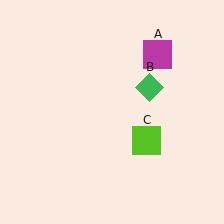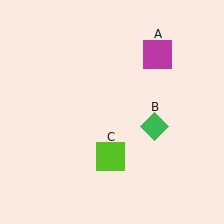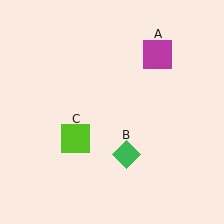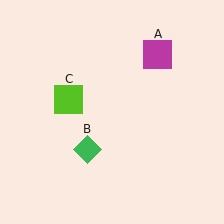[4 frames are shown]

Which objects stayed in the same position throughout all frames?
Magenta square (object A) remained stationary.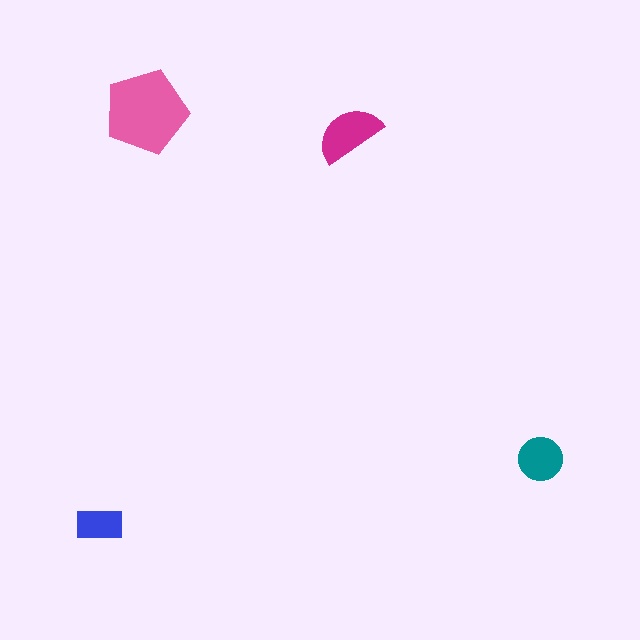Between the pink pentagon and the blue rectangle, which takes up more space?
The pink pentagon.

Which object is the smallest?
The blue rectangle.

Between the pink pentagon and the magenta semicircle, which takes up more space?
The pink pentagon.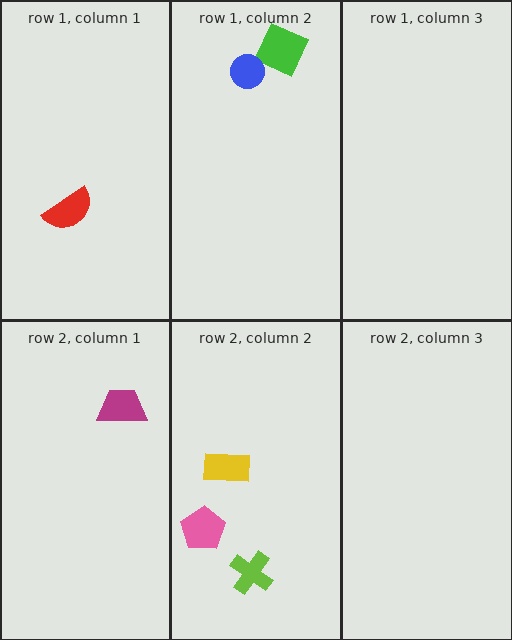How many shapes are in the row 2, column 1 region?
1.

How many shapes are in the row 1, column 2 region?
2.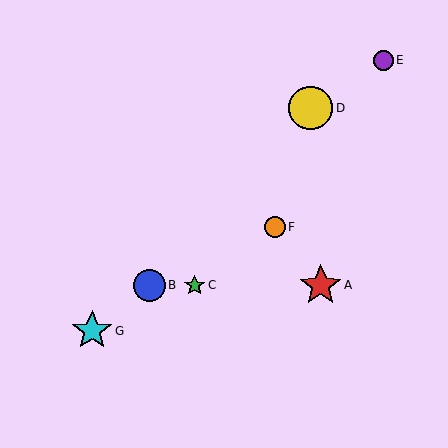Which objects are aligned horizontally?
Objects A, B, C are aligned horizontally.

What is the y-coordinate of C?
Object C is at y≈285.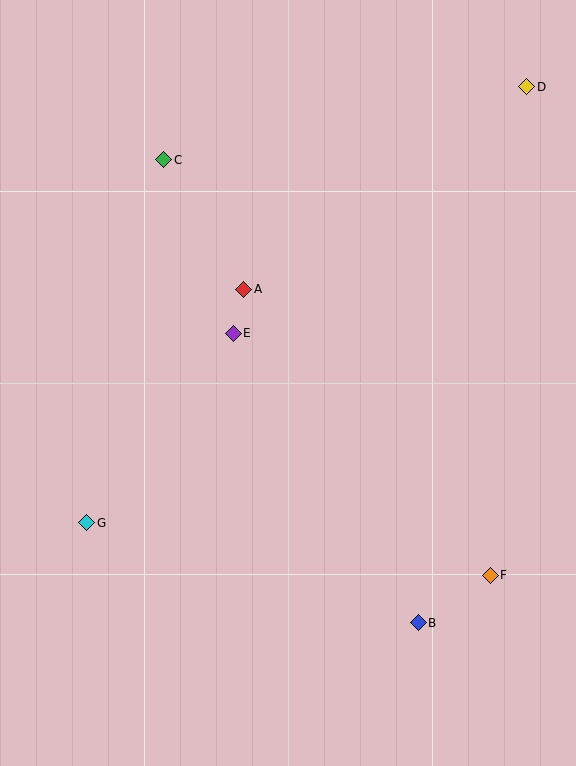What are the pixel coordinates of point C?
Point C is at (164, 160).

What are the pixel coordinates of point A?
Point A is at (244, 289).